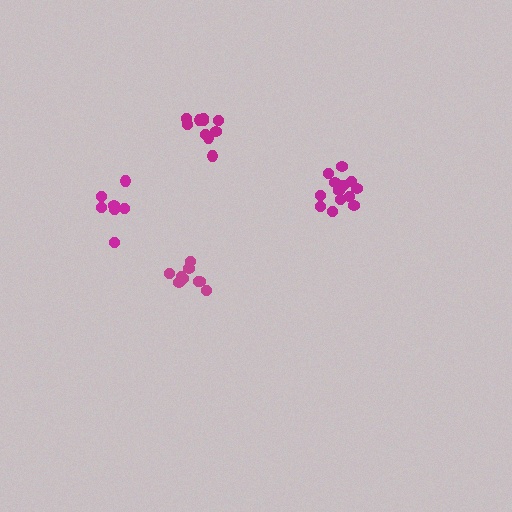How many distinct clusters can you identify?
There are 4 distinct clusters.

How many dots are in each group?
Group 1: 10 dots, Group 2: 13 dots, Group 3: 9 dots, Group 4: 7 dots (39 total).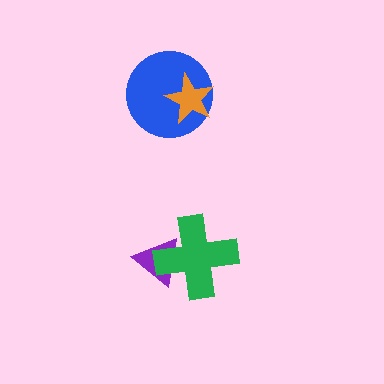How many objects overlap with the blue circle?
1 object overlaps with the blue circle.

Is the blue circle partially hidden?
Yes, it is partially covered by another shape.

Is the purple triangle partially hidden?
Yes, it is partially covered by another shape.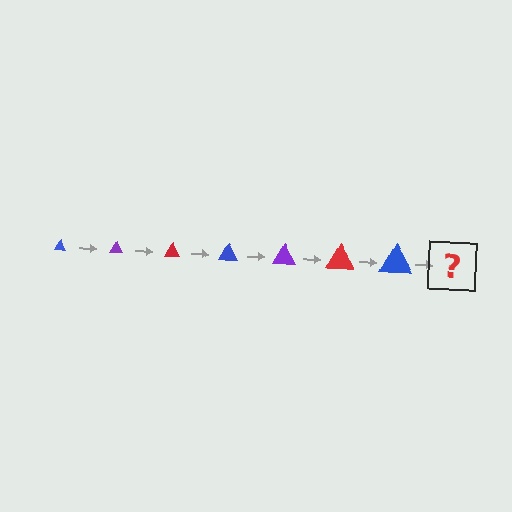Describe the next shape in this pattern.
It should be a purple triangle, larger than the previous one.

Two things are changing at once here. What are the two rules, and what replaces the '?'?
The two rules are that the triangle grows larger each step and the color cycles through blue, purple, and red. The '?' should be a purple triangle, larger than the previous one.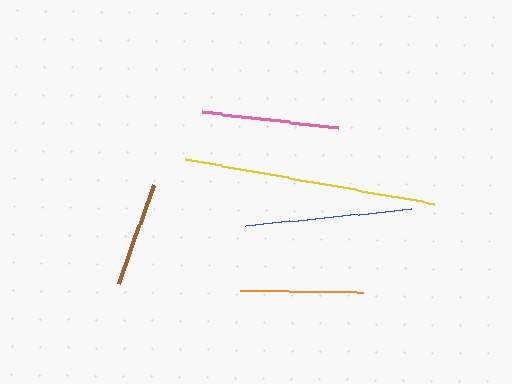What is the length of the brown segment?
The brown segment is approximately 105 pixels long.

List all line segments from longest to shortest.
From longest to shortest: yellow, blue, pink, orange, brown.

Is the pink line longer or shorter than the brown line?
The pink line is longer than the brown line.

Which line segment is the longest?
The yellow line is the longest at approximately 253 pixels.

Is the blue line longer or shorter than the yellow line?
The yellow line is longer than the blue line.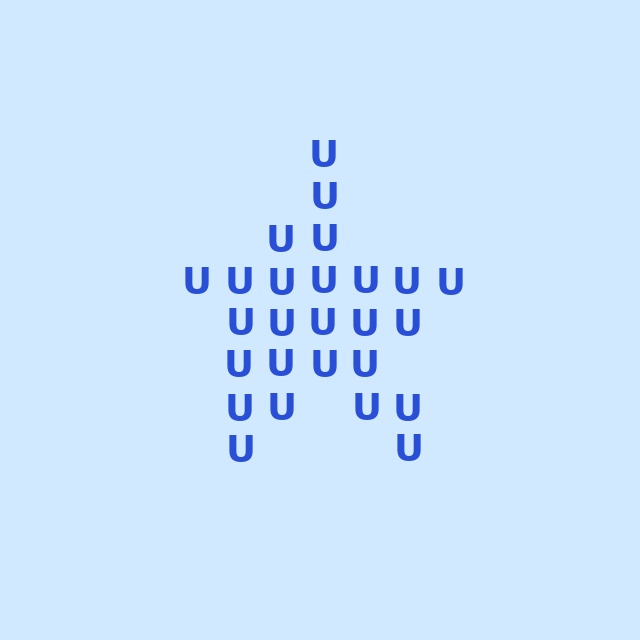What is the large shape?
The large shape is a star.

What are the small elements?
The small elements are letter U's.